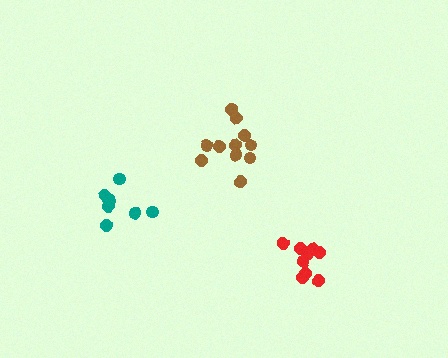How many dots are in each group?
Group 1: 11 dots, Group 2: 10 dots, Group 3: 8 dots (29 total).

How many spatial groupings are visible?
There are 3 spatial groupings.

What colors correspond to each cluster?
The clusters are colored: brown, red, teal.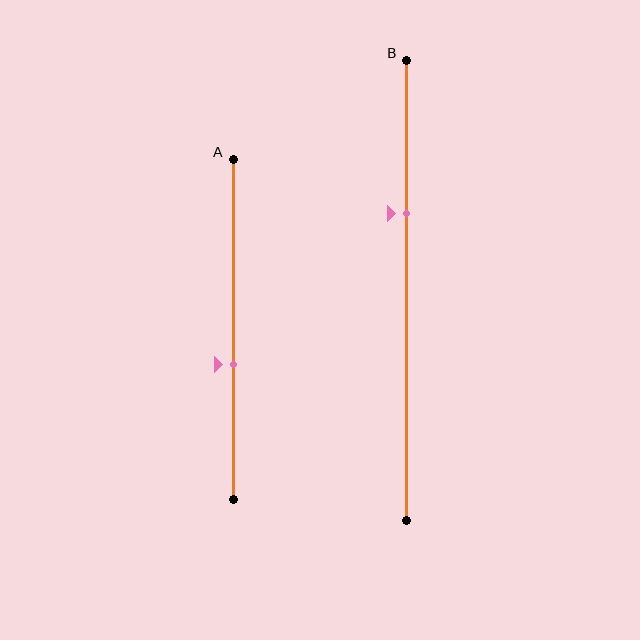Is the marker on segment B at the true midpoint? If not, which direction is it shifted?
No, the marker on segment B is shifted upward by about 17% of the segment length.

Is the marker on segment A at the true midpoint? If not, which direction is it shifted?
No, the marker on segment A is shifted downward by about 10% of the segment length.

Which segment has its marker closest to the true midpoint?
Segment A has its marker closest to the true midpoint.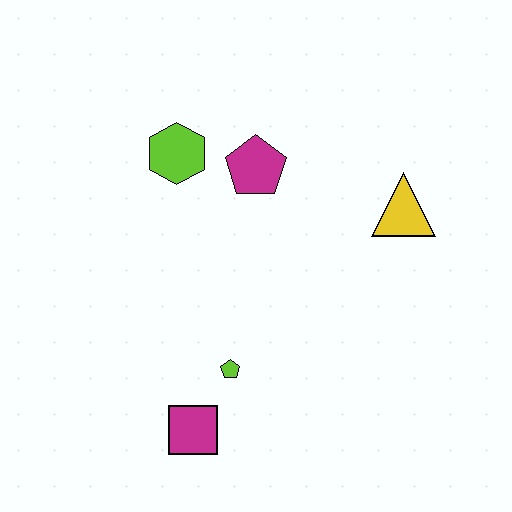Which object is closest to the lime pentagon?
The magenta square is closest to the lime pentagon.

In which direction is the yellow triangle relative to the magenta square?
The yellow triangle is above the magenta square.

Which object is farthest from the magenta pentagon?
The magenta square is farthest from the magenta pentagon.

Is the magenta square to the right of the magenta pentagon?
No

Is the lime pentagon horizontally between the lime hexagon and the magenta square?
No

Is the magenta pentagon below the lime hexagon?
Yes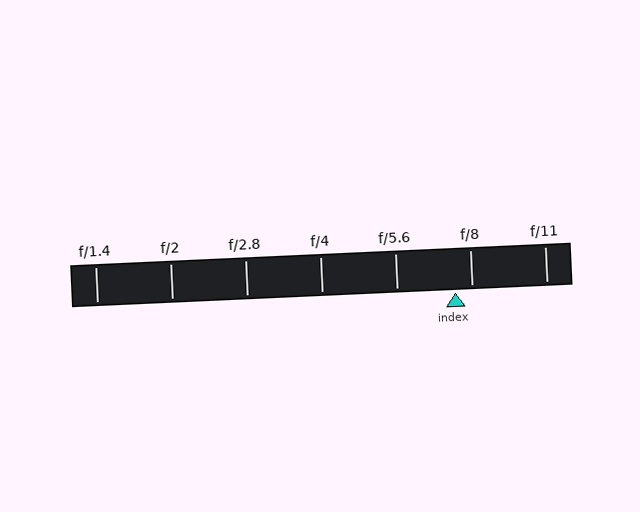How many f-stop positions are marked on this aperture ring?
There are 7 f-stop positions marked.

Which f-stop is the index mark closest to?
The index mark is closest to f/8.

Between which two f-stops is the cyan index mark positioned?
The index mark is between f/5.6 and f/8.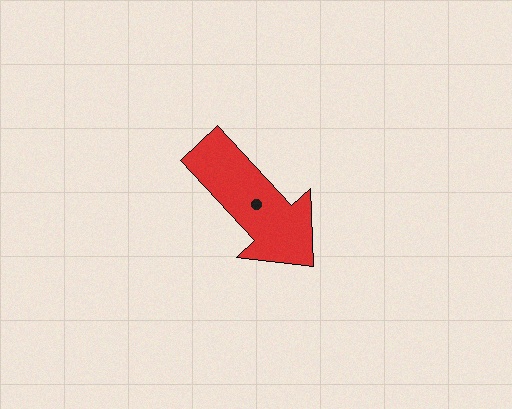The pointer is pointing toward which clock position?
Roughly 5 o'clock.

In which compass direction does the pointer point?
Southeast.